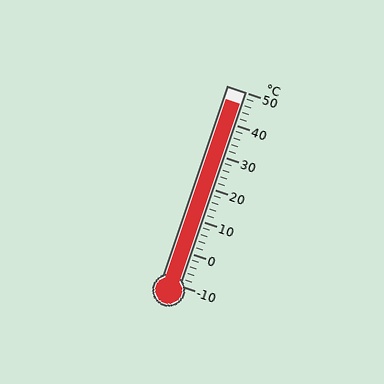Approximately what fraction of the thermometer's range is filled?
The thermometer is filled to approximately 95% of its range.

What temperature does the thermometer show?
The thermometer shows approximately 46°C.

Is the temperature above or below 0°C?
The temperature is above 0°C.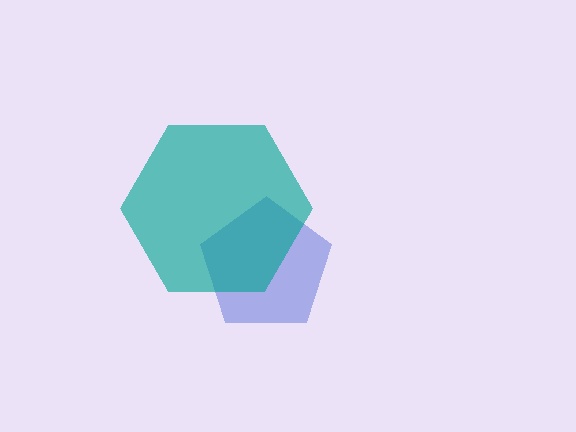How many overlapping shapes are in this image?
There are 2 overlapping shapes in the image.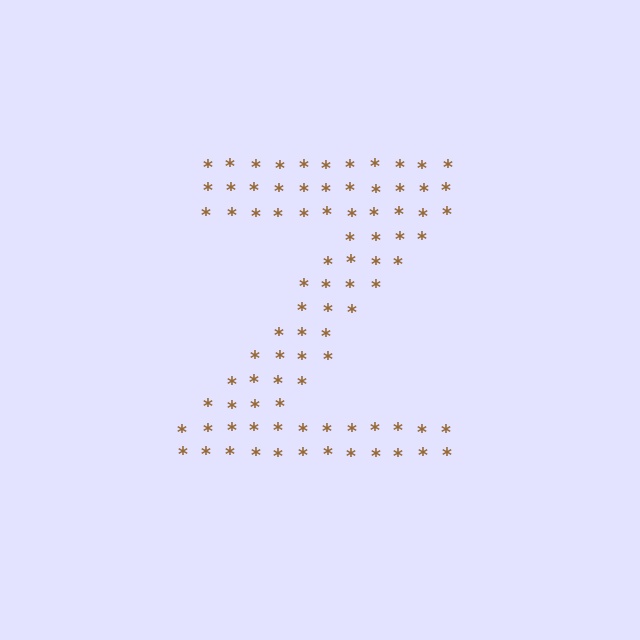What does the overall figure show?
The overall figure shows the letter Z.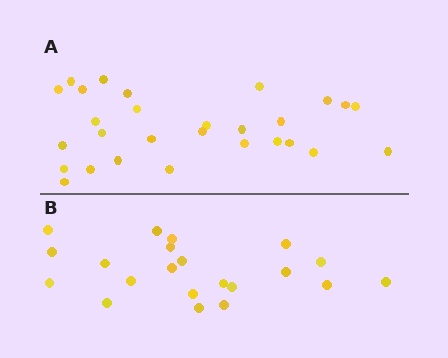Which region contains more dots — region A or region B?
Region A (the top region) has more dots.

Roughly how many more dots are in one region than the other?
Region A has roughly 8 or so more dots than region B.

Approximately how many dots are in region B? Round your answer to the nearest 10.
About 20 dots. (The exact count is 21, which rounds to 20.)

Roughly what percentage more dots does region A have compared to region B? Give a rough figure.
About 35% more.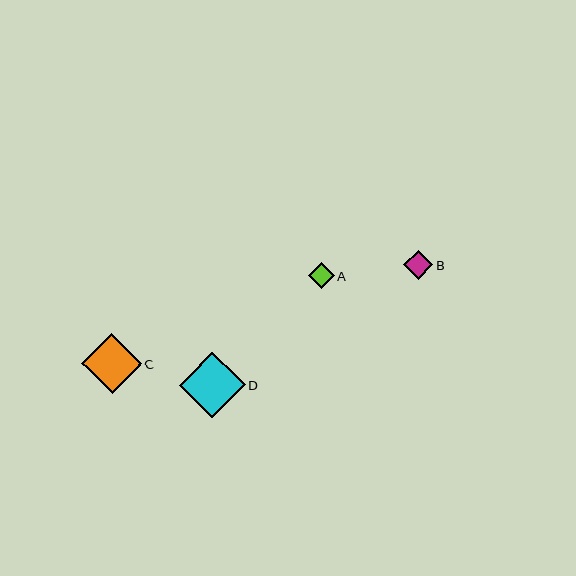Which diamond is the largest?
Diamond D is the largest with a size of approximately 66 pixels.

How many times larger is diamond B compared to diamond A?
Diamond B is approximately 1.1 times the size of diamond A.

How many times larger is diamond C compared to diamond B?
Diamond C is approximately 2.0 times the size of diamond B.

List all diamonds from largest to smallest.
From largest to smallest: D, C, B, A.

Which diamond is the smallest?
Diamond A is the smallest with a size of approximately 26 pixels.